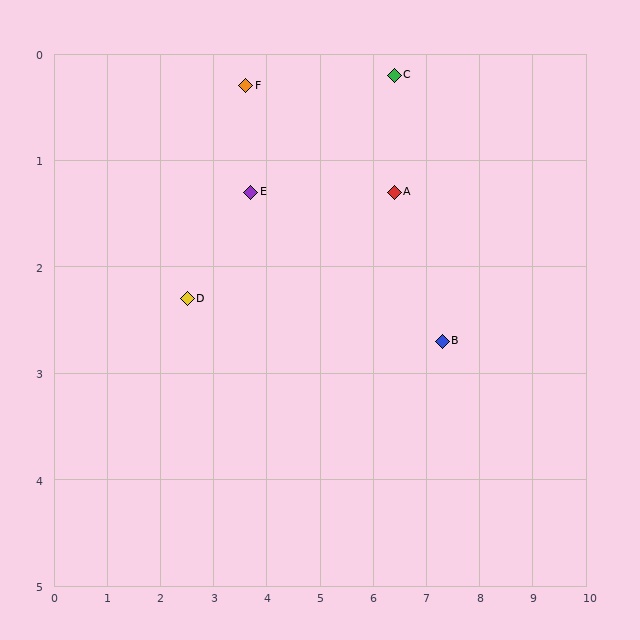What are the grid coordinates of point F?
Point F is at approximately (3.6, 0.3).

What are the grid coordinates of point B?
Point B is at approximately (7.3, 2.7).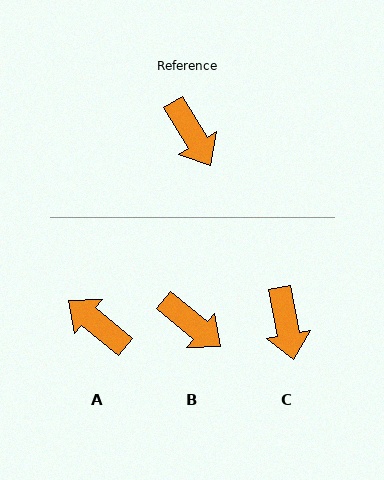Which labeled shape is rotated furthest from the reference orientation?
A, about 160 degrees away.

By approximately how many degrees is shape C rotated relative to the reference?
Approximately 20 degrees clockwise.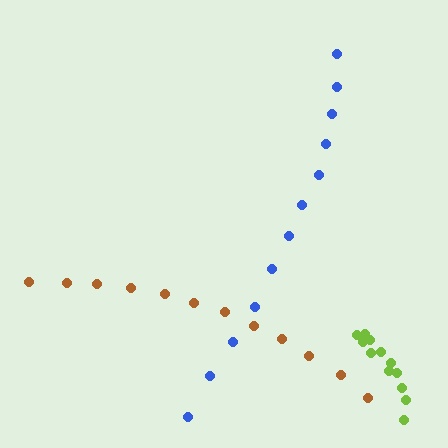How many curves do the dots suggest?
There are 3 distinct paths.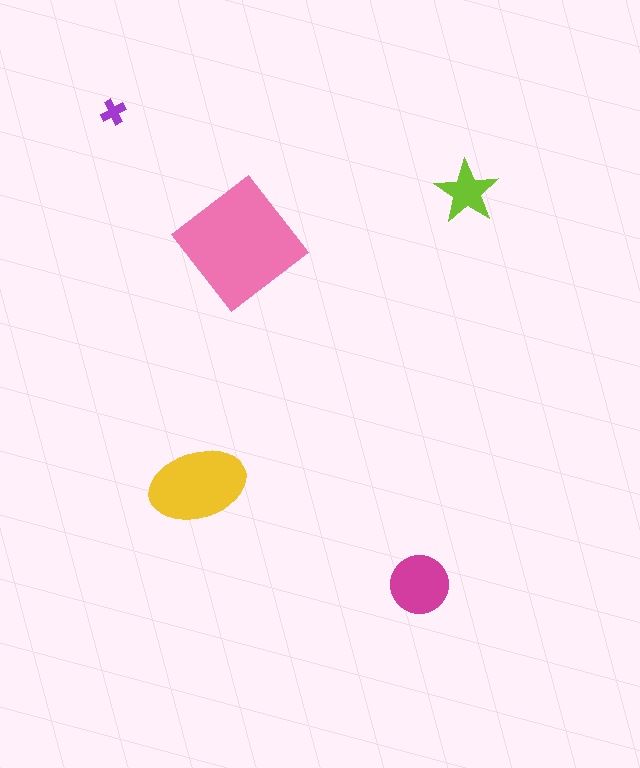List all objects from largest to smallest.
The pink diamond, the yellow ellipse, the magenta circle, the lime star, the purple cross.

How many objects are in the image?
There are 5 objects in the image.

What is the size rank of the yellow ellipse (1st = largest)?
2nd.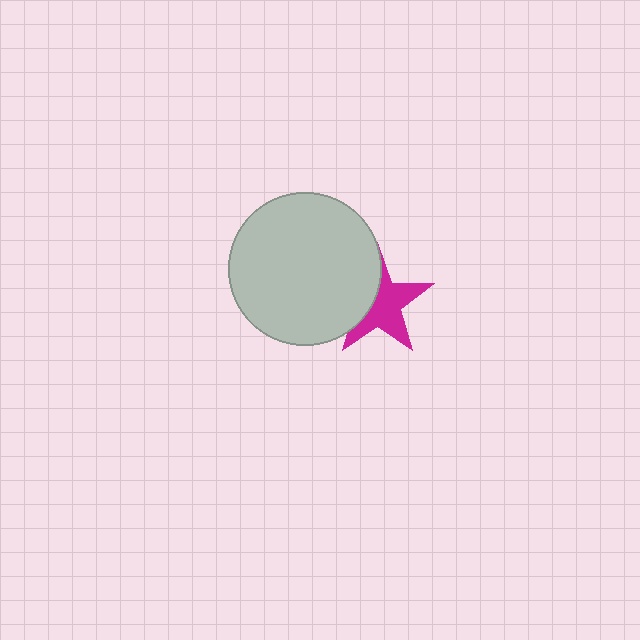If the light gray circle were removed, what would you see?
You would see the complete magenta star.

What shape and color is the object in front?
The object in front is a light gray circle.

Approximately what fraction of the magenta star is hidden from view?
Roughly 39% of the magenta star is hidden behind the light gray circle.